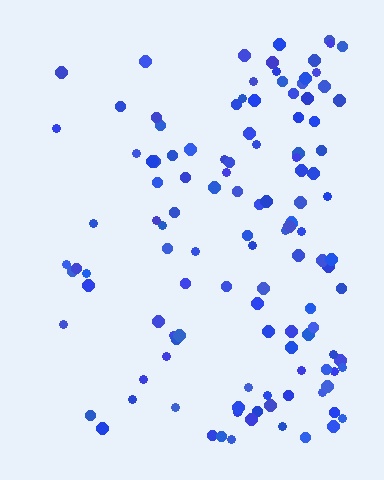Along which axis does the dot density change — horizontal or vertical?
Horizontal.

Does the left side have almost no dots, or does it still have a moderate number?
Still a moderate number, just noticeably fewer than the right.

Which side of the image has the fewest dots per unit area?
The left.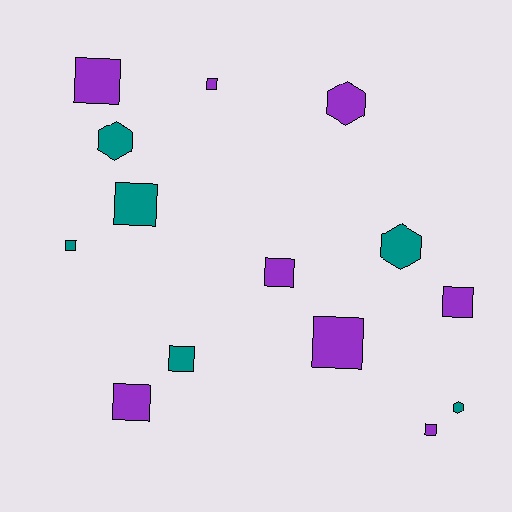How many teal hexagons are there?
There are 3 teal hexagons.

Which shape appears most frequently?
Square, with 10 objects.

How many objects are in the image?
There are 14 objects.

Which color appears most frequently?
Purple, with 8 objects.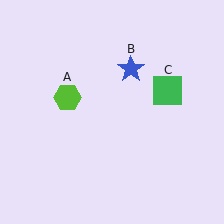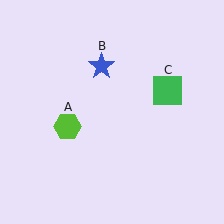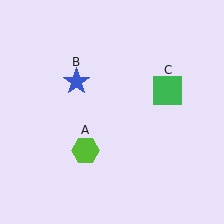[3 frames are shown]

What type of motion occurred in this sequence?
The lime hexagon (object A), blue star (object B) rotated counterclockwise around the center of the scene.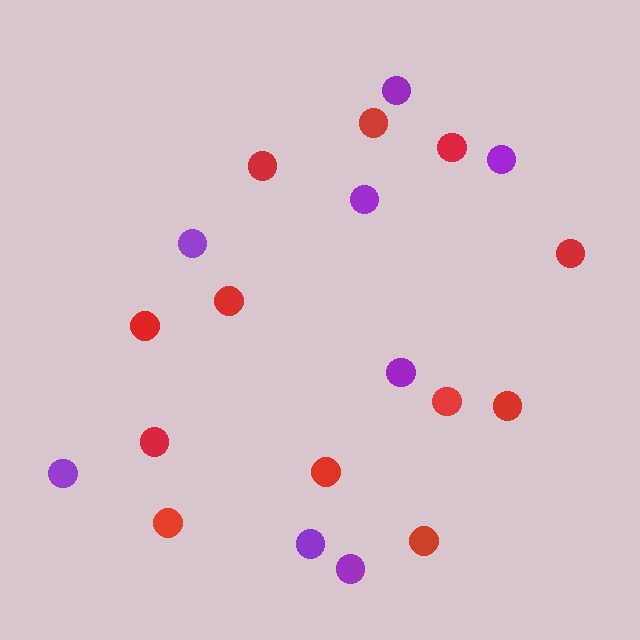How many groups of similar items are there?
There are 2 groups: one group of purple circles (8) and one group of red circles (12).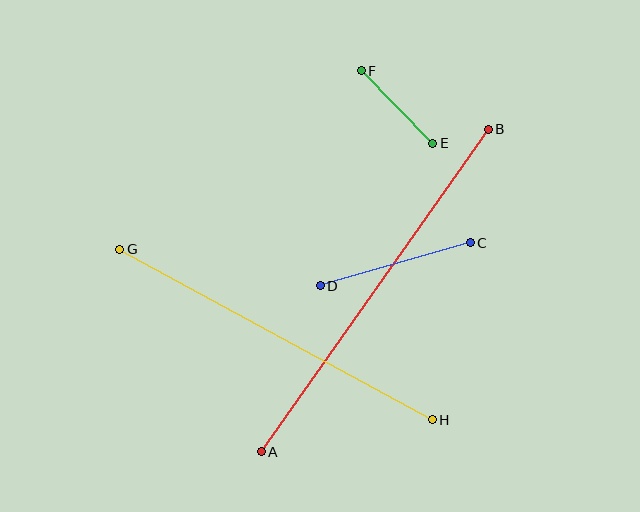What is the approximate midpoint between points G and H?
The midpoint is at approximately (276, 335) pixels.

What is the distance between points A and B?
The distance is approximately 395 pixels.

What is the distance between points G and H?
The distance is approximately 356 pixels.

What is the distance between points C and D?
The distance is approximately 156 pixels.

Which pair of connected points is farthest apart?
Points A and B are farthest apart.